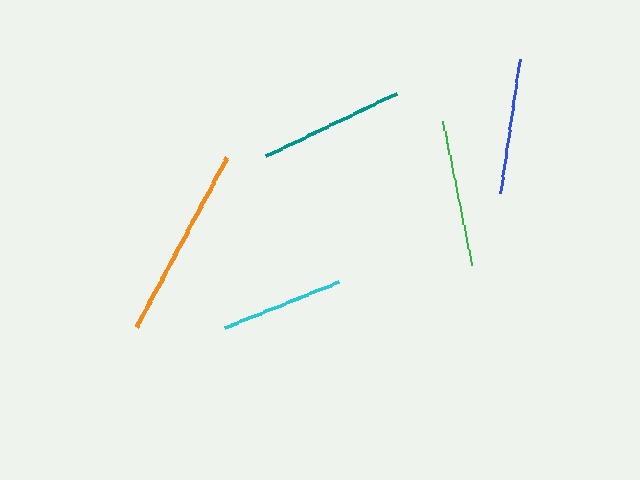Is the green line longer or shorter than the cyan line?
The green line is longer than the cyan line.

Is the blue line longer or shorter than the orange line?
The orange line is longer than the blue line.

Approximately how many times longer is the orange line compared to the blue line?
The orange line is approximately 1.4 times the length of the blue line.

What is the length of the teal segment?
The teal segment is approximately 145 pixels long.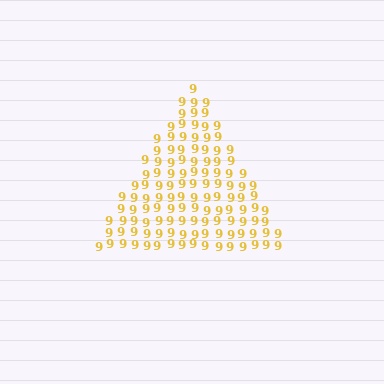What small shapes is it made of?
It is made of small digit 9's.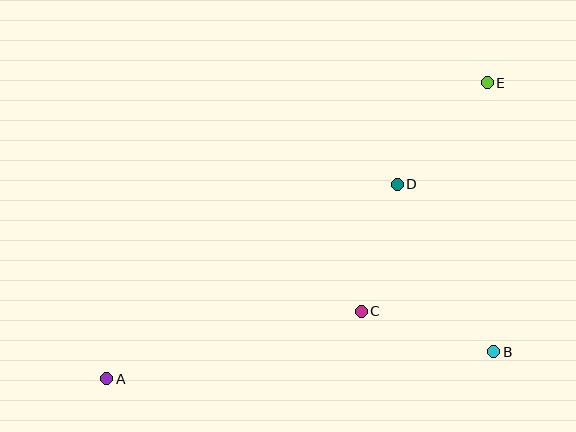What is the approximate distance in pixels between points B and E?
The distance between B and E is approximately 269 pixels.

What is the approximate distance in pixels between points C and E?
The distance between C and E is approximately 261 pixels.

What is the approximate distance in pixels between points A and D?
The distance between A and D is approximately 350 pixels.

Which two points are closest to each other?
Points C and D are closest to each other.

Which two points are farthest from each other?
Points A and E are farthest from each other.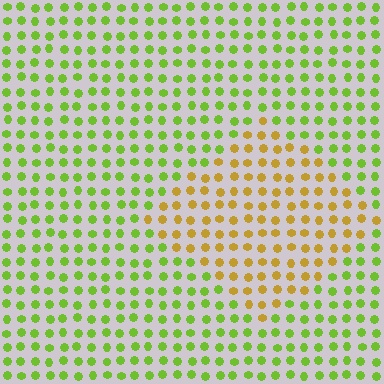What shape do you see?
I see a diamond.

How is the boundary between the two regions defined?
The boundary is defined purely by a slight shift in hue (about 48 degrees). Spacing, size, and orientation are identical on both sides.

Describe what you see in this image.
The image is filled with small lime elements in a uniform arrangement. A diamond-shaped region is visible where the elements are tinted to a slightly different hue, forming a subtle color boundary.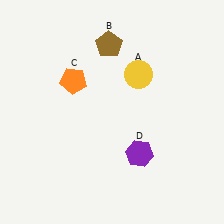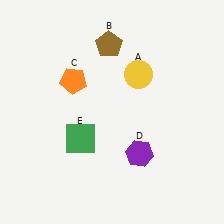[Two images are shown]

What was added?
A green square (E) was added in Image 2.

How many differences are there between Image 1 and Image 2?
There is 1 difference between the two images.